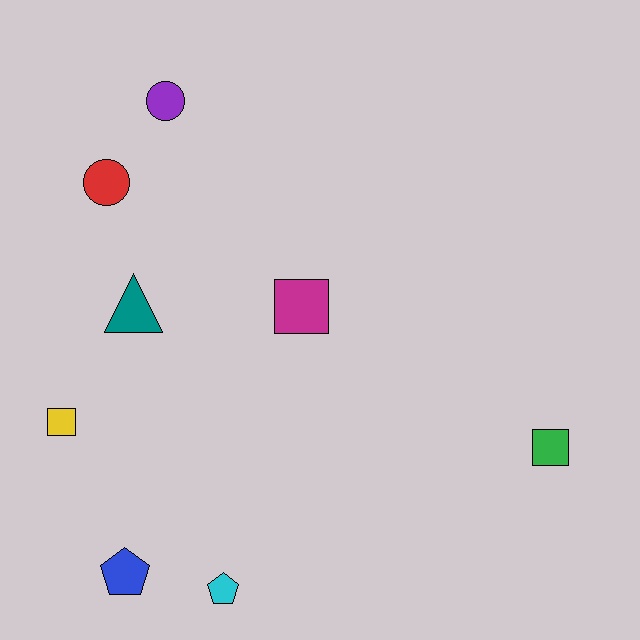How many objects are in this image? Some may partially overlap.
There are 8 objects.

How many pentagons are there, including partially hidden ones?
There are 2 pentagons.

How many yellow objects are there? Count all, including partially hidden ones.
There is 1 yellow object.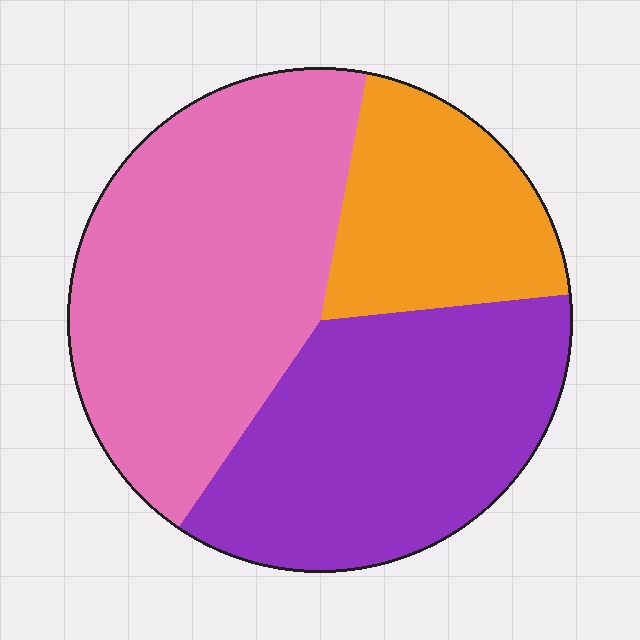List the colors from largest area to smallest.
From largest to smallest: pink, purple, orange.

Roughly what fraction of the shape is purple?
Purple covers 36% of the shape.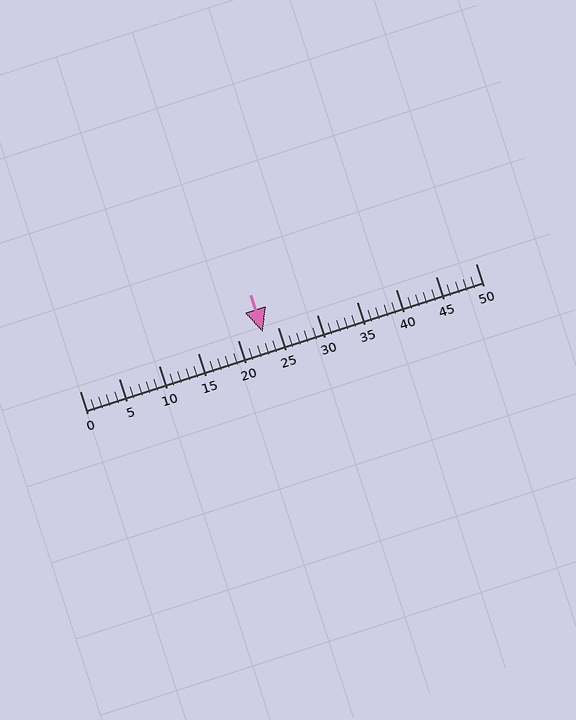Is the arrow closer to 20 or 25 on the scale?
The arrow is closer to 25.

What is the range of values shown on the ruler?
The ruler shows values from 0 to 50.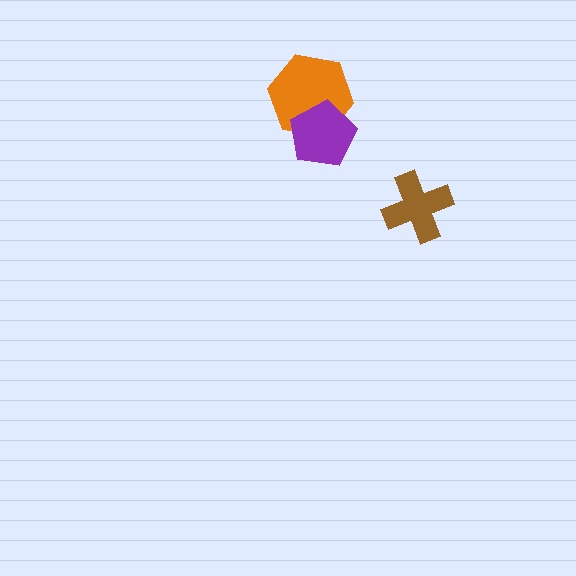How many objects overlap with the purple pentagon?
1 object overlaps with the purple pentagon.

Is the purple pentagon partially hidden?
No, no other shape covers it.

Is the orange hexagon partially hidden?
Yes, it is partially covered by another shape.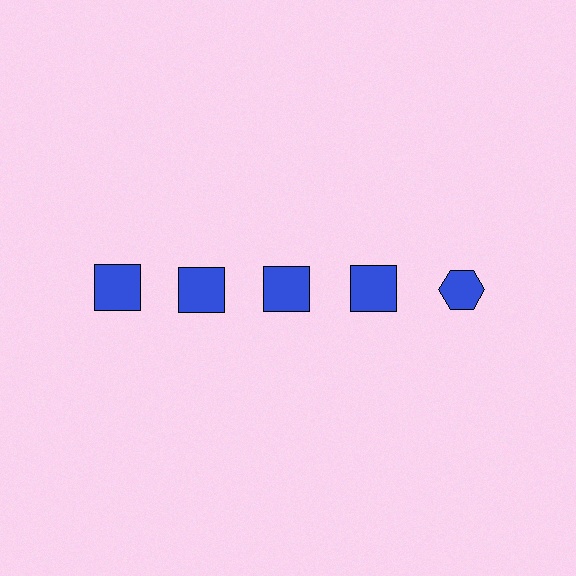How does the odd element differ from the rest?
It has a different shape: hexagon instead of square.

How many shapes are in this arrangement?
There are 5 shapes arranged in a grid pattern.